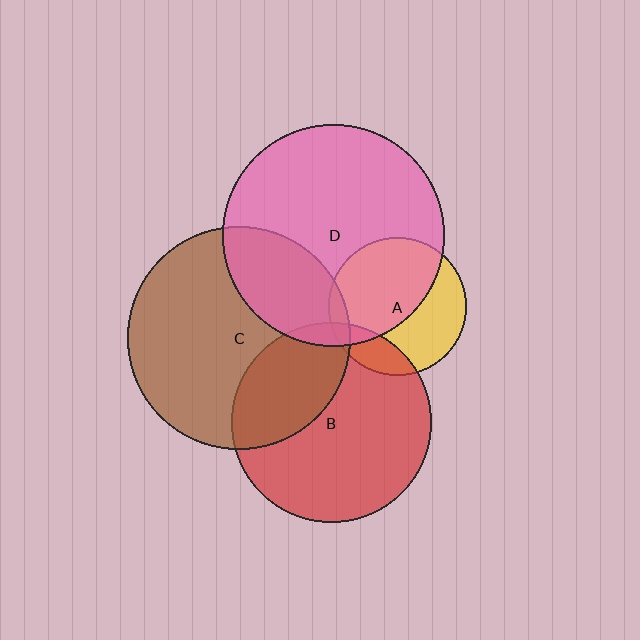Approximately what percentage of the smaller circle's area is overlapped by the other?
Approximately 5%.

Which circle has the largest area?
Circle C (brown).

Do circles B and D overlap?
Yes.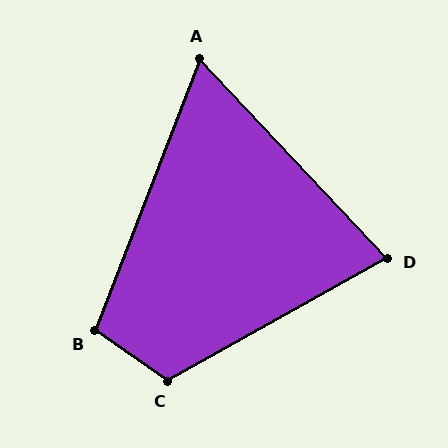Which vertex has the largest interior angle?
C, at approximately 116 degrees.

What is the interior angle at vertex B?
Approximately 104 degrees (obtuse).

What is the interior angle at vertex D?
Approximately 76 degrees (acute).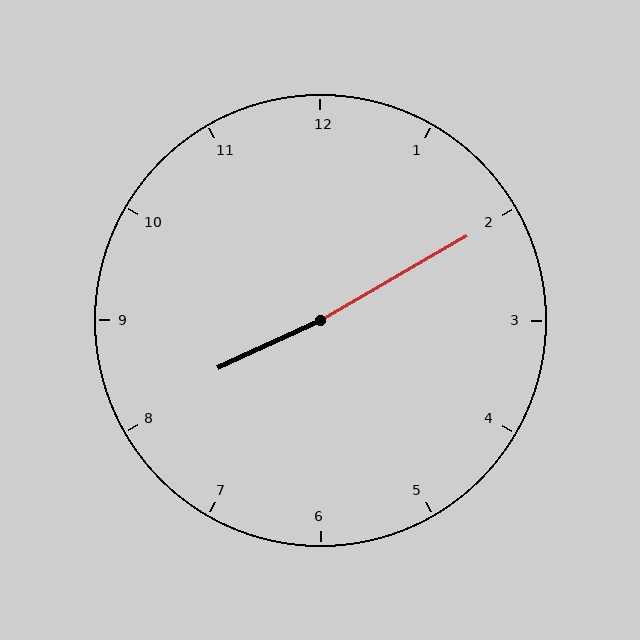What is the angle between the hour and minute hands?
Approximately 175 degrees.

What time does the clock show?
8:10.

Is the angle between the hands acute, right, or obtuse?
It is obtuse.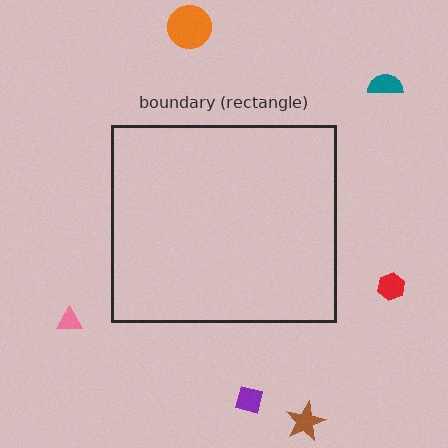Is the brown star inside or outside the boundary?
Outside.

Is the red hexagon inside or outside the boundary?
Outside.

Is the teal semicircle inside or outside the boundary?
Outside.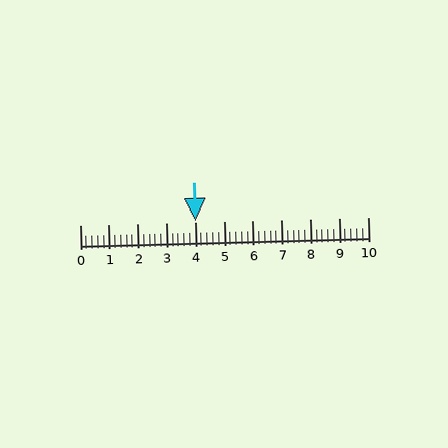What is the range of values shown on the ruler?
The ruler shows values from 0 to 10.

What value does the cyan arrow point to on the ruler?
The cyan arrow points to approximately 4.0.